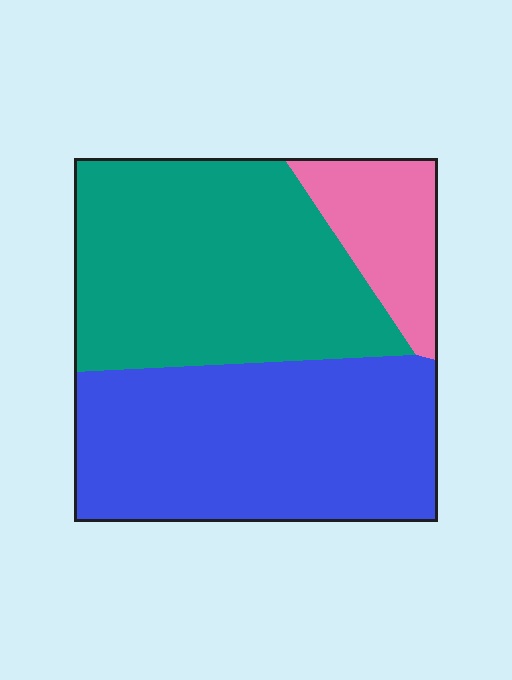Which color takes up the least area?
Pink, at roughly 15%.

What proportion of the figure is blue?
Blue covers around 45% of the figure.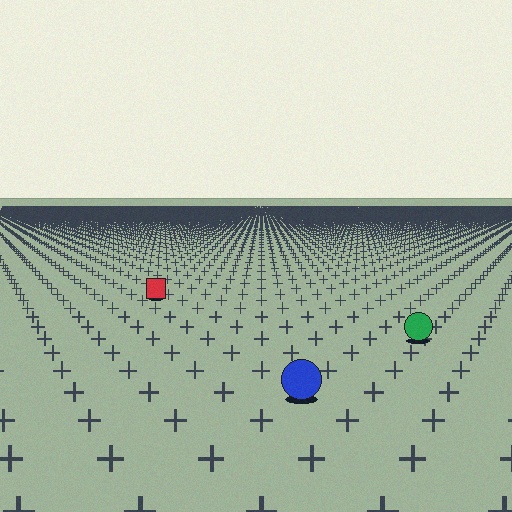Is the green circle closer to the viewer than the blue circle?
No. The blue circle is closer — you can tell from the texture gradient: the ground texture is coarser near it.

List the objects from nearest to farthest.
From nearest to farthest: the blue circle, the green circle, the red square.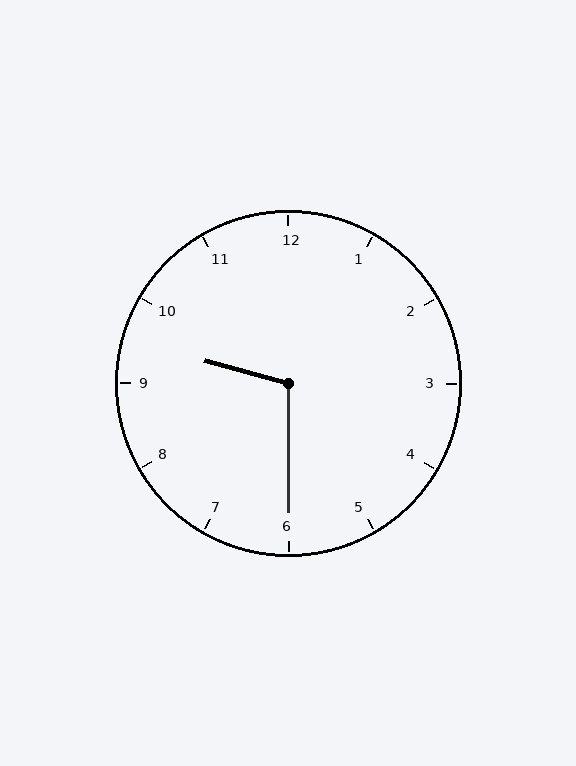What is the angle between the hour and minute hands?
Approximately 105 degrees.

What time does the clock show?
9:30.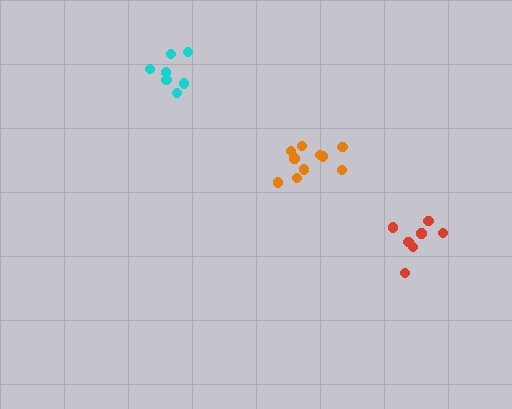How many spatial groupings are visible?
There are 3 spatial groupings.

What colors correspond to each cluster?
The clusters are colored: red, orange, cyan.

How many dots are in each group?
Group 1: 7 dots, Group 2: 10 dots, Group 3: 7 dots (24 total).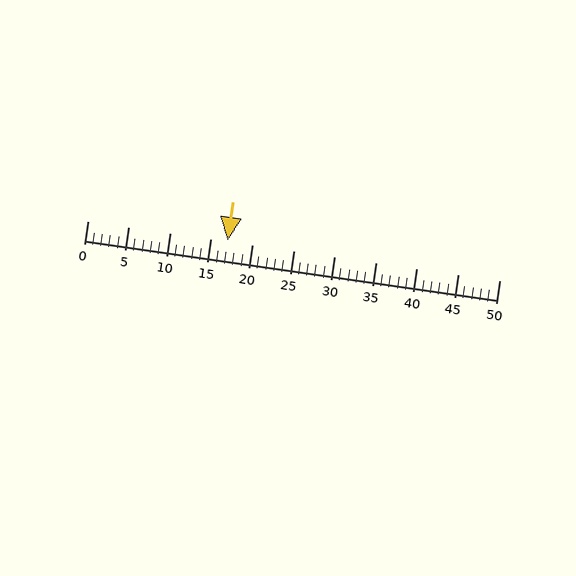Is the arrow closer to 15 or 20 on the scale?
The arrow is closer to 15.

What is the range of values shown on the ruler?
The ruler shows values from 0 to 50.